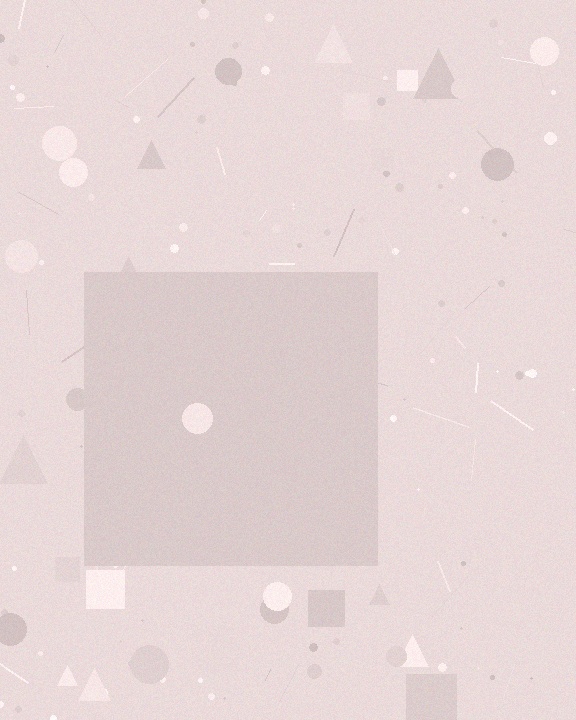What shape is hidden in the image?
A square is hidden in the image.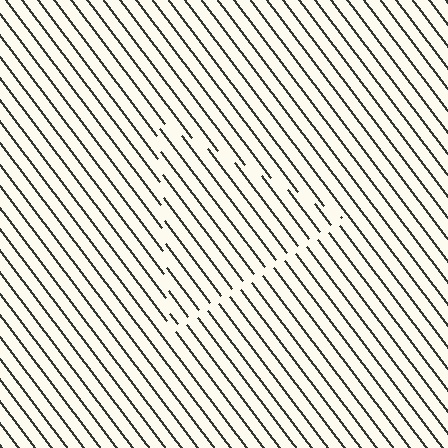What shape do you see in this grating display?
An illusory triangle. The interior of the shape contains the same grating, shifted by half a period — the contour is defined by the phase discontinuity where line-ends from the inner and outer gratings abut.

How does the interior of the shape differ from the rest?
The interior of the shape contains the same grating, shifted by half a period — the contour is defined by the phase discontinuity where line-ends from the inner and outer gratings abut.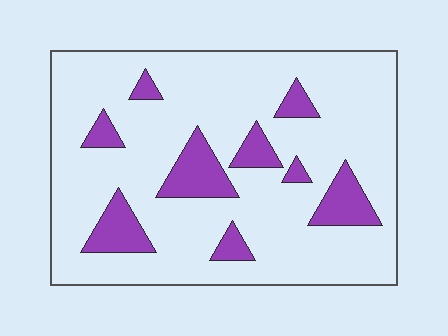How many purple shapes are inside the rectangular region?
9.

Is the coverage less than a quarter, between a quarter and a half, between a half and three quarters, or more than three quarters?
Less than a quarter.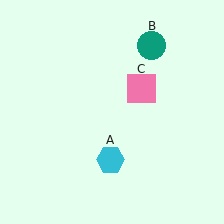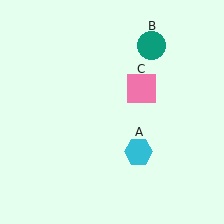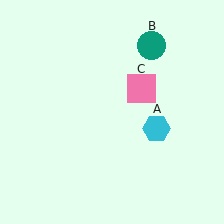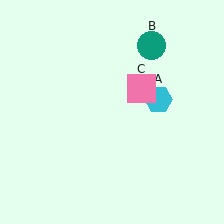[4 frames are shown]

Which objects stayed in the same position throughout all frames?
Teal circle (object B) and pink square (object C) remained stationary.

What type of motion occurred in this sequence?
The cyan hexagon (object A) rotated counterclockwise around the center of the scene.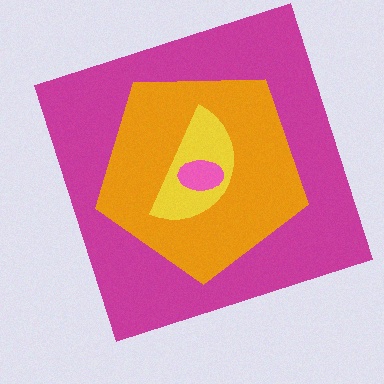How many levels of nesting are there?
4.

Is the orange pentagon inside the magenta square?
Yes.